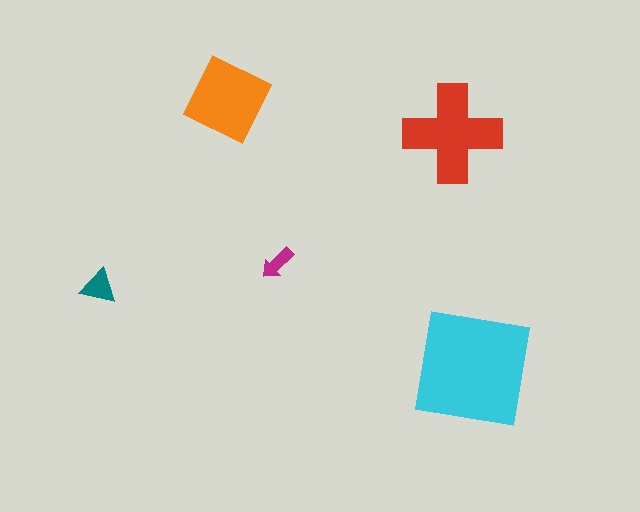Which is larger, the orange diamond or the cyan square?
The cyan square.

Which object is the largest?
The cyan square.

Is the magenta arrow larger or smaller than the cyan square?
Smaller.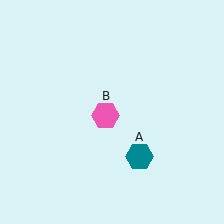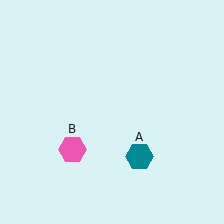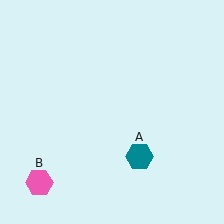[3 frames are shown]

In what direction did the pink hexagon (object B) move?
The pink hexagon (object B) moved down and to the left.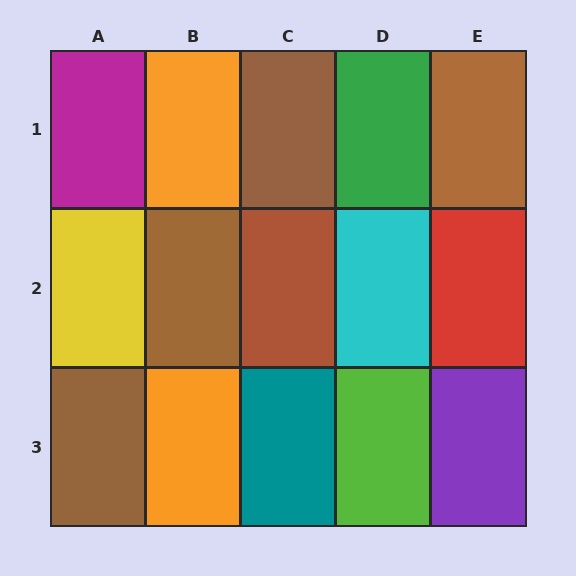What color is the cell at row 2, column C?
Brown.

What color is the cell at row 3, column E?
Purple.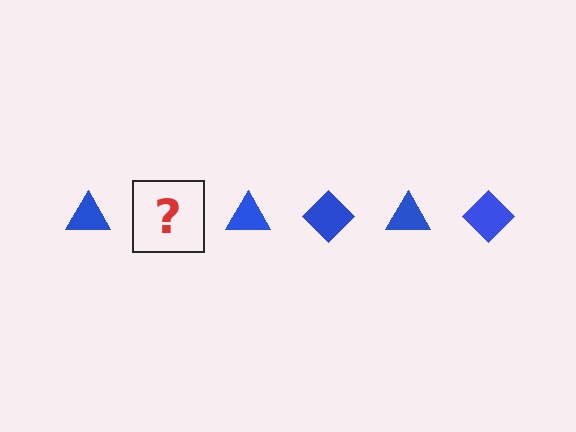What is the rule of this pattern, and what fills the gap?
The rule is that the pattern cycles through triangle, diamond shapes in blue. The gap should be filled with a blue diamond.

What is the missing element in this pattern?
The missing element is a blue diamond.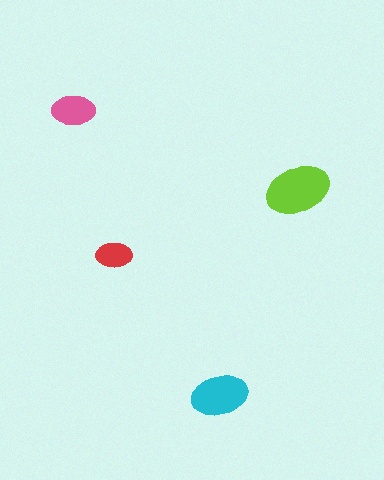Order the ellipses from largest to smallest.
the lime one, the cyan one, the pink one, the red one.